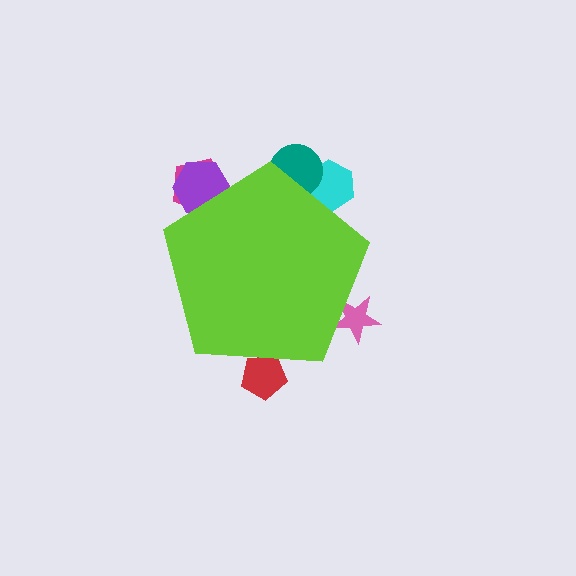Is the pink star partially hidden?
Yes, the pink star is partially hidden behind the lime pentagon.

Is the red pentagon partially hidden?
Yes, the red pentagon is partially hidden behind the lime pentagon.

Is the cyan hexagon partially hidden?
Yes, the cyan hexagon is partially hidden behind the lime pentagon.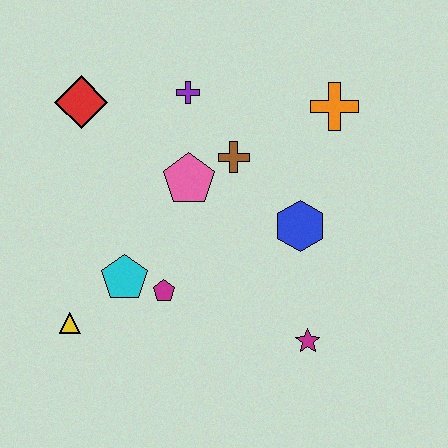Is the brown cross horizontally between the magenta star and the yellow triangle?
Yes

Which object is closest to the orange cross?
The brown cross is closest to the orange cross.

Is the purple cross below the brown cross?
No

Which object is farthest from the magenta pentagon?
The orange cross is farthest from the magenta pentagon.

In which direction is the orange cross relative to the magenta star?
The orange cross is above the magenta star.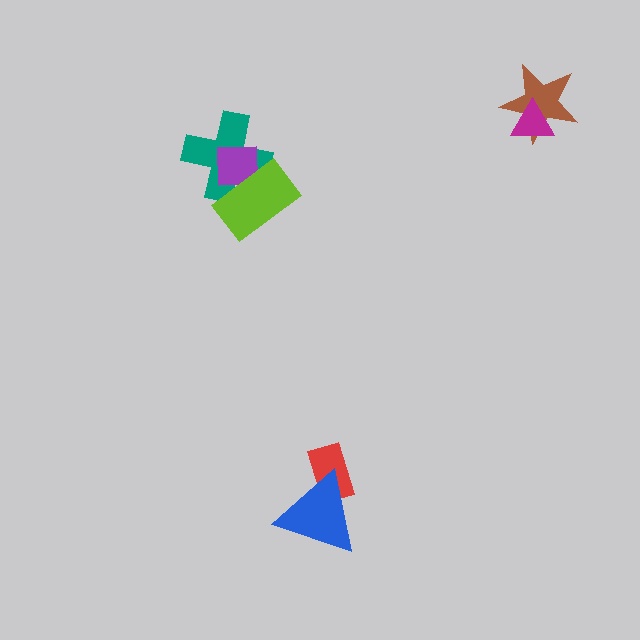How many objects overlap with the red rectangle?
1 object overlaps with the red rectangle.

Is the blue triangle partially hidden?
No, no other shape covers it.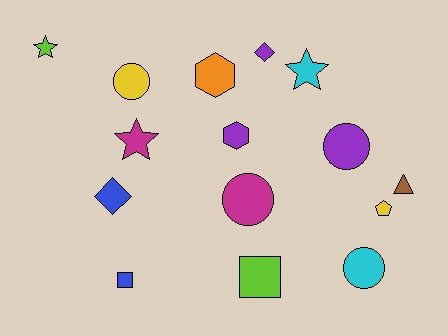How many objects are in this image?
There are 15 objects.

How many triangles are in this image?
There is 1 triangle.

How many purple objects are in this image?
There are 3 purple objects.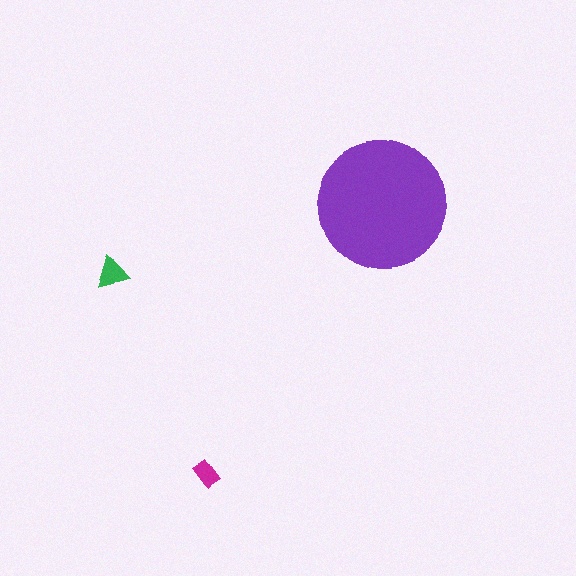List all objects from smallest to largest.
The magenta rectangle, the green triangle, the purple circle.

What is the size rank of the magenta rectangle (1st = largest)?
3rd.